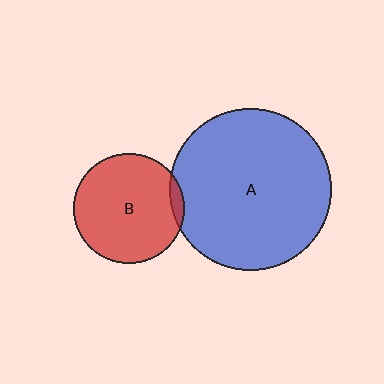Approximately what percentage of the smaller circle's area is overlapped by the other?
Approximately 5%.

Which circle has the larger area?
Circle A (blue).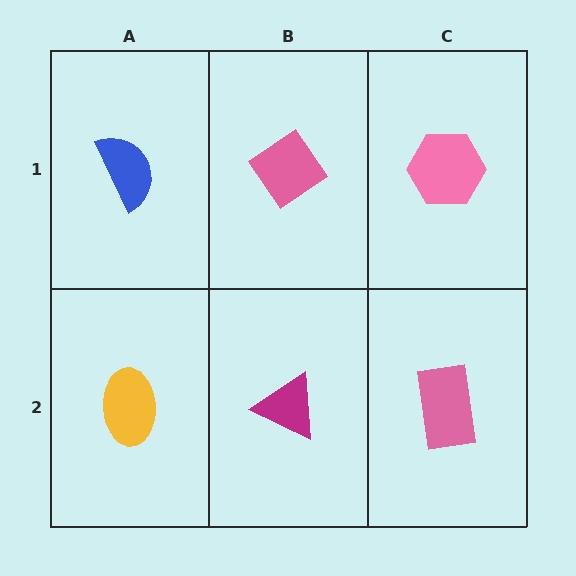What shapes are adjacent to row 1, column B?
A magenta triangle (row 2, column B), a blue semicircle (row 1, column A), a pink hexagon (row 1, column C).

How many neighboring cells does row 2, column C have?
2.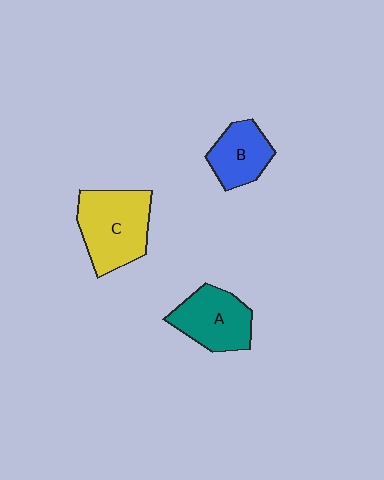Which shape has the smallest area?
Shape B (blue).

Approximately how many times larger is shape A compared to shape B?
Approximately 1.3 times.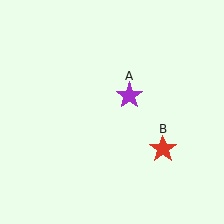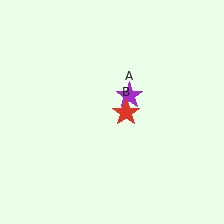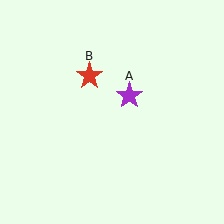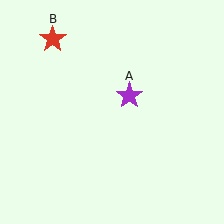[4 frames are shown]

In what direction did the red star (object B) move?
The red star (object B) moved up and to the left.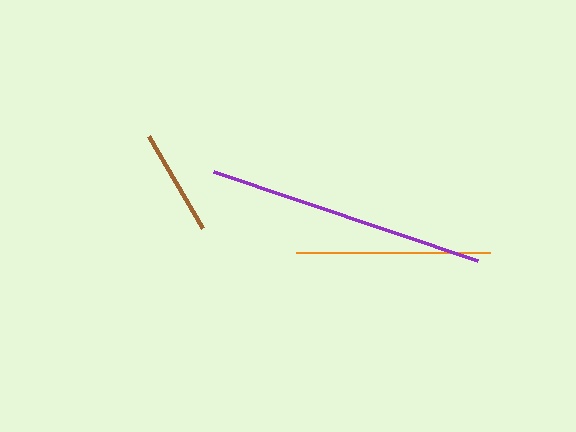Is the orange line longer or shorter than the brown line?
The orange line is longer than the brown line.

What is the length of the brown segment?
The brown segment is approximately 106 pixels long.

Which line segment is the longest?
The purple line is the longest at approximately 279 pixels.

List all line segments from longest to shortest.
From longest to shortest: purple, orange, brown.